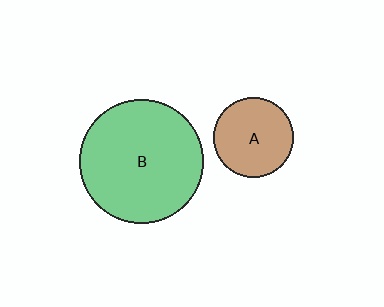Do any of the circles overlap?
No, none of the circles overlap.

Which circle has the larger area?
Circle B (green).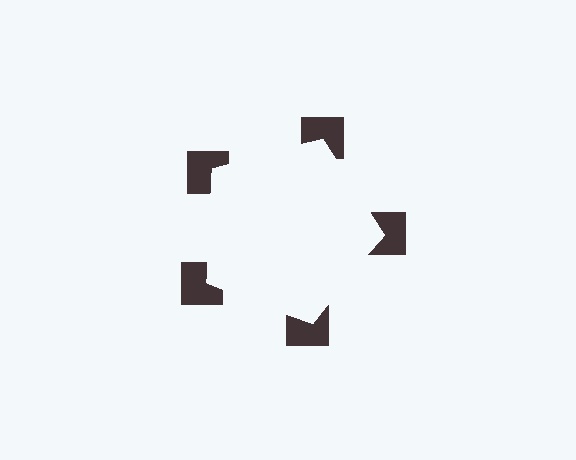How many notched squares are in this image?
There are 5 — one at each vertex of the illusory pentagon.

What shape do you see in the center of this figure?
An illusory pentagon — its edges are inferred from the aligned wedge cuts in the notched squares, not physically drawn.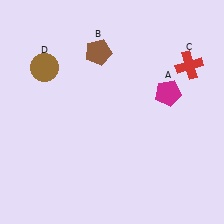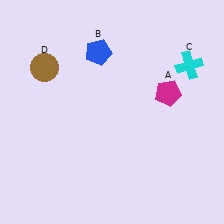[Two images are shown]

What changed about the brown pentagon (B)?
In Image 1, B is brown. In Image 2, it changed to blue.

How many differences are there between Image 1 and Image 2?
There are 2 differences between the two images.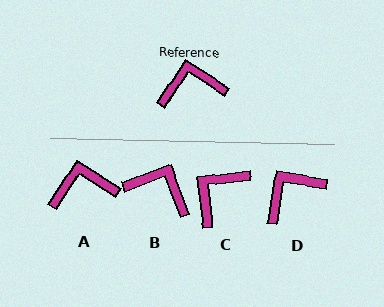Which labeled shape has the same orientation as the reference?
A.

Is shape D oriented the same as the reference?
No, it is off by about 24 degrees.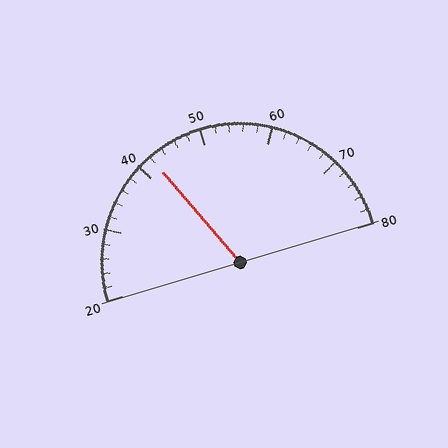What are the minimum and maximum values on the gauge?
The gauge ranges from 20 to 80.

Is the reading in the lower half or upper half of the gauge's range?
The reading is in the lower half of the range (20 to 80).